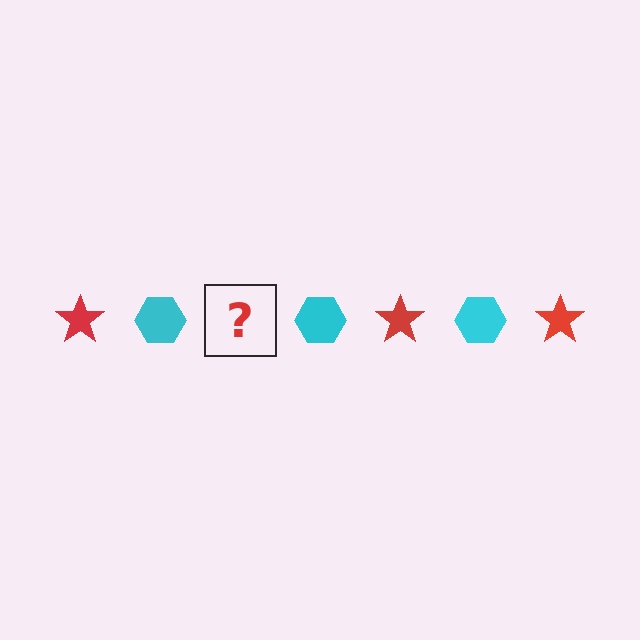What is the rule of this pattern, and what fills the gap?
The rule is that the pattern alternates between red star and cyan hexagon. The gap should be filled with a red star.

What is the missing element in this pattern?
The missing element is a red star.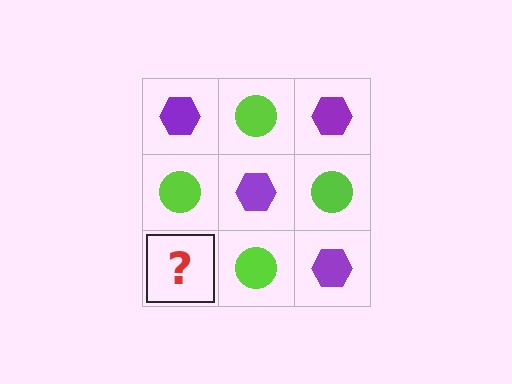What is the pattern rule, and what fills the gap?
The rule is that it alternates purple hexagon and lime circle in a checkerboard pattern. The gap should be filled with a purple hexagon.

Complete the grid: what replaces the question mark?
The question mark should be replaced with a purple hexagon.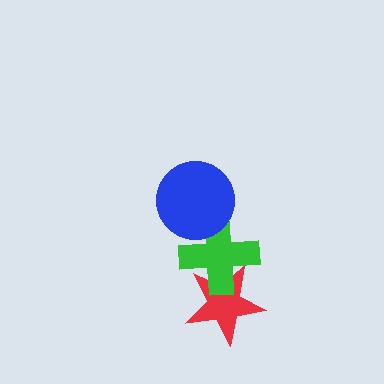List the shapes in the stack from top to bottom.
From top to bottom: the blue circle, the green cross, the red star.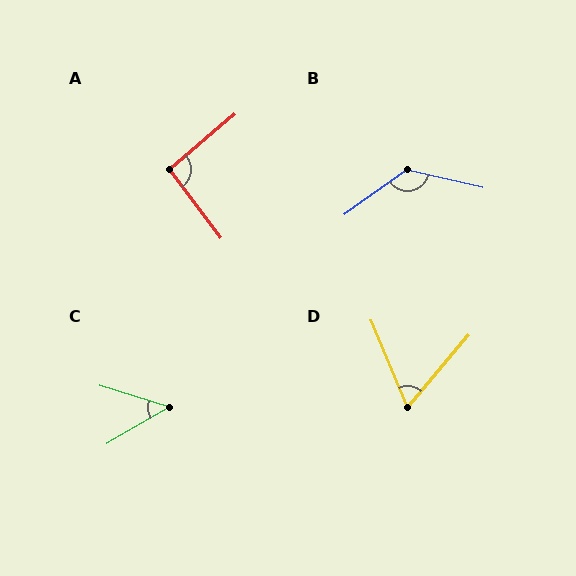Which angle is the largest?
B, at approximately 131 degrees.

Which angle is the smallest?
C, at approximately 47 degrees.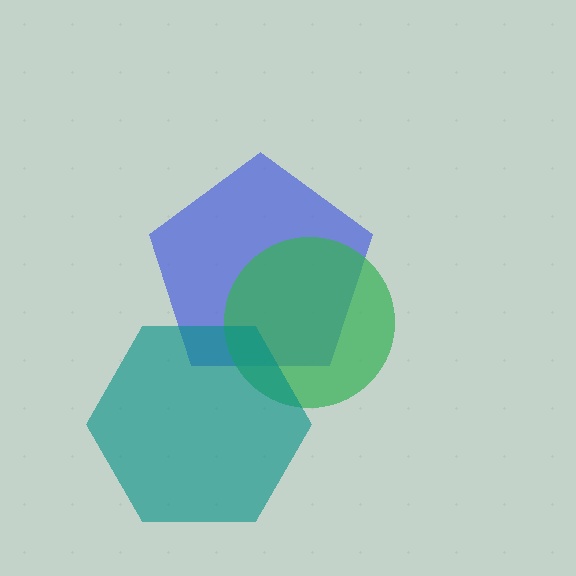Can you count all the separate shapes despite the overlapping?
Yes, there are 3 separate shapes.